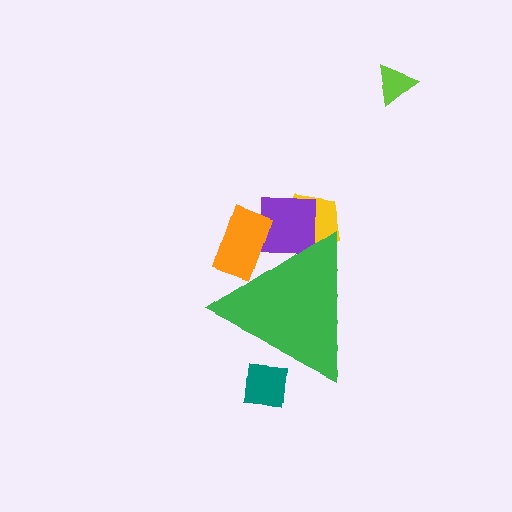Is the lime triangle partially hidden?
No, the lime triangle is fully visible.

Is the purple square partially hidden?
Yes, the purple square is partially hidden behind the green triangle.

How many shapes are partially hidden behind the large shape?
4 shapes are partially hidden.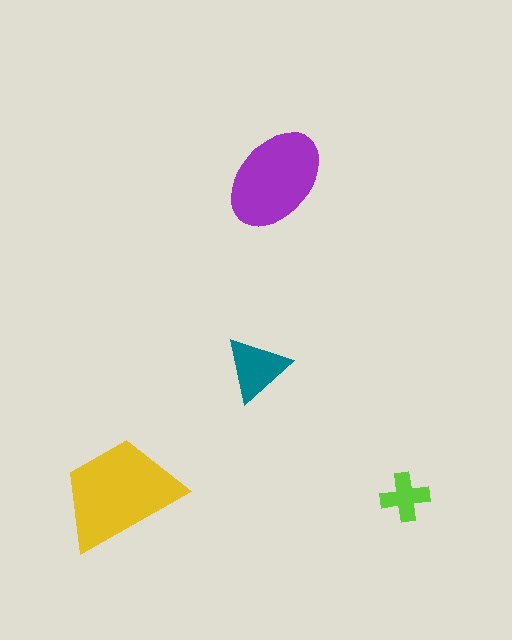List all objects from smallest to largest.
The lime cross, the teal triangle, the purple ellipse, the yellow trapezoid.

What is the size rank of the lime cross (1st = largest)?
4th.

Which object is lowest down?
The lime cross is bottommost.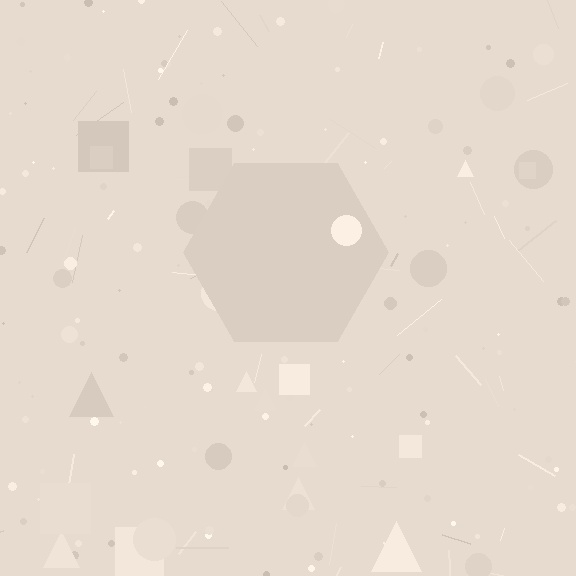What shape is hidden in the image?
A hexagon is hidden in the image.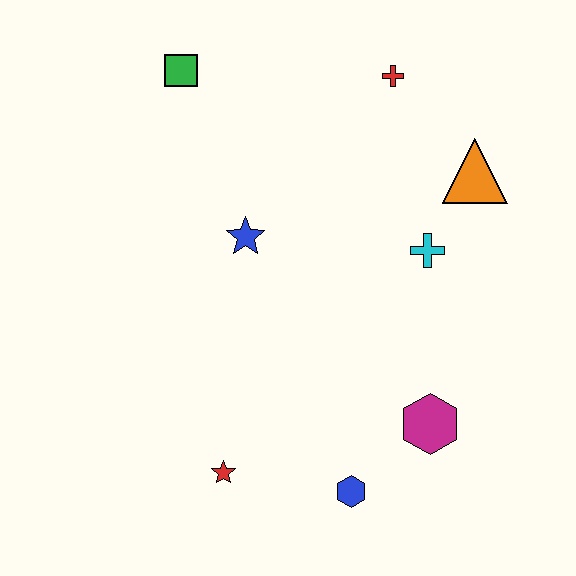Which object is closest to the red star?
The blue hexagon is closest to the red star.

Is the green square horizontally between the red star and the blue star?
No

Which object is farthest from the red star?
The red cross is farthest from the red star.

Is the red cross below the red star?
No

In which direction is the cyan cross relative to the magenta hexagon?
The cyan cross is above the magenta hexagon.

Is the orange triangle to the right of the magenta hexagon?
Yes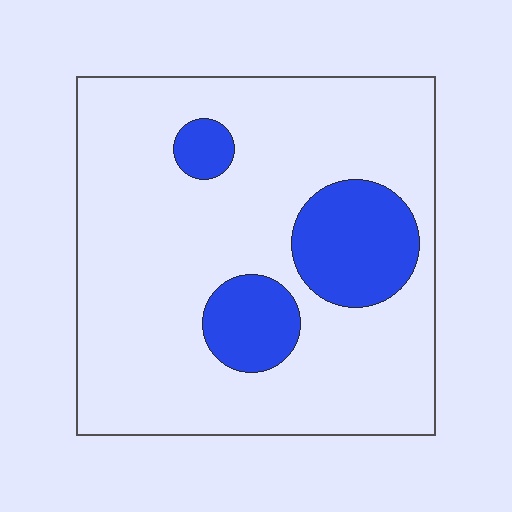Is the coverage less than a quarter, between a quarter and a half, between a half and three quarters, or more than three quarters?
Less than a quarter.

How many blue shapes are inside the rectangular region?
3.